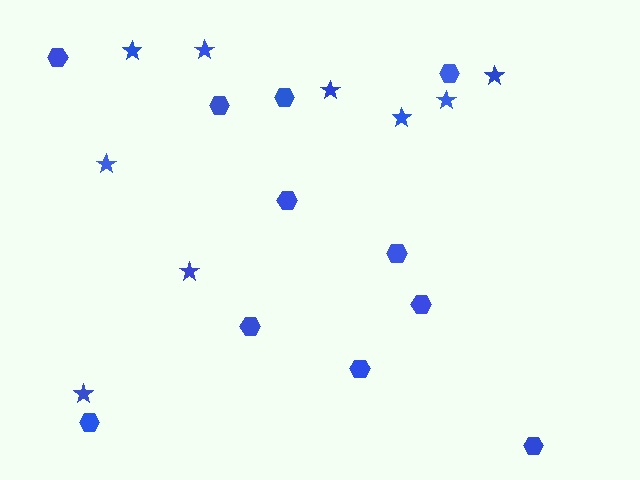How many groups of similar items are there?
There are 2 groups: one group of hexagons (11) and one group of stars (9).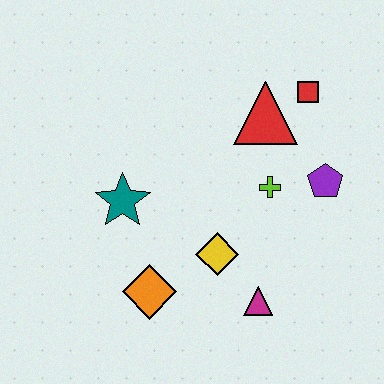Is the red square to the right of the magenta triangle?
Yes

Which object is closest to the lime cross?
The purple pentagon is closest to the lime cross.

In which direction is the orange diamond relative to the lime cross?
The orange diamond is to the left of the lime cross.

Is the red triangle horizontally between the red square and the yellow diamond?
Yes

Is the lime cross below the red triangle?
Yes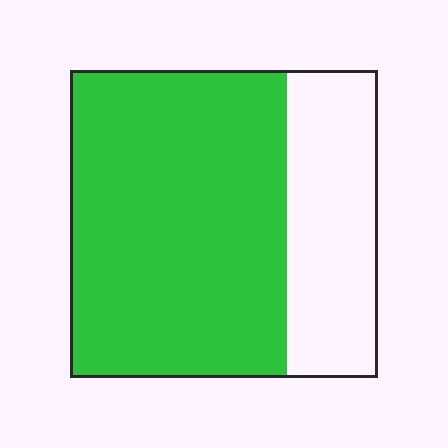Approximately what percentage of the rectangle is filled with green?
Approximately 70%.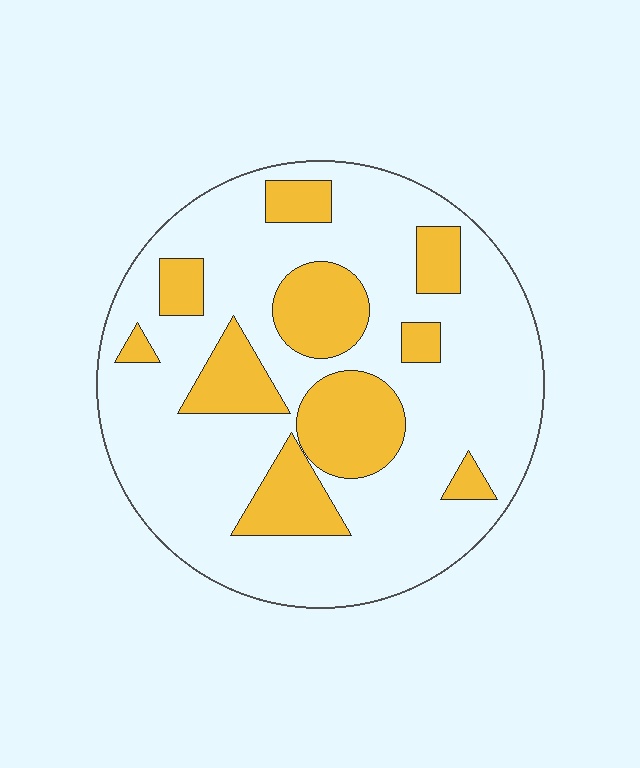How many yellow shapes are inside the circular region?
10.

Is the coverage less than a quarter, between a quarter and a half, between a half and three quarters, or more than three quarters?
Between a quarter and a half.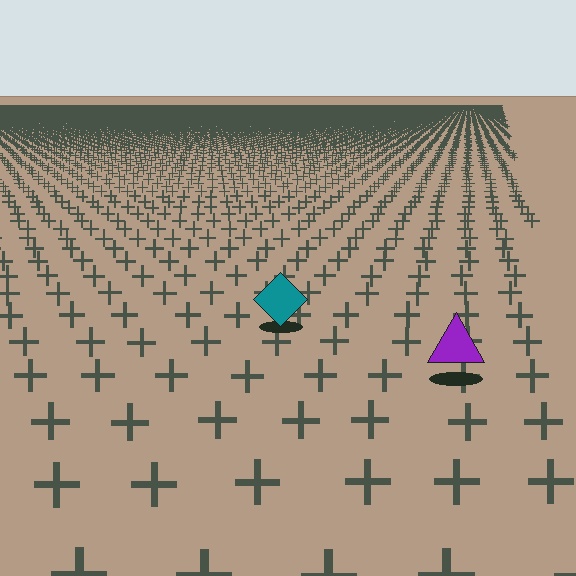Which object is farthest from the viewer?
The teal diamond is farthest from the viewer. It appears smaller and the ground texture around it is denser.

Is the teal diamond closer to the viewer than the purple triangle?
No. The purple triangle is closer — you can tell from the texture gradient: the ground texture is coarser near it.